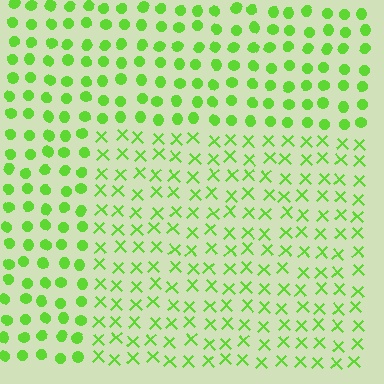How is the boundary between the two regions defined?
The boundary is defined by a change in element shape: X marks inside vs. circles outside. All elements share the same color and spacing.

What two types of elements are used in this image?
The image uses X marks inside the rectangle region and circles outside it.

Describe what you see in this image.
The image is filled with small lime elements arranged in a uniform grid. A rectangle-shaped region contains X marks, while the surrounding area contains circles. The boundary is defined purely by the change in element shape.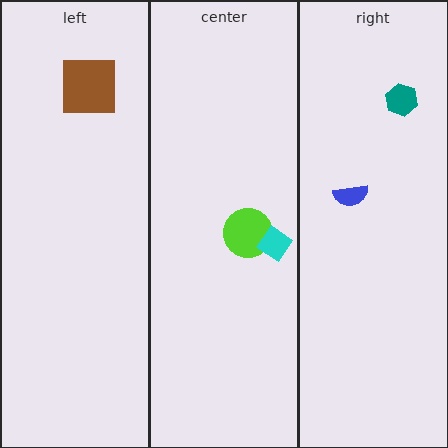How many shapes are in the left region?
1.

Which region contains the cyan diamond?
The center region.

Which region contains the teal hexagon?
The right region.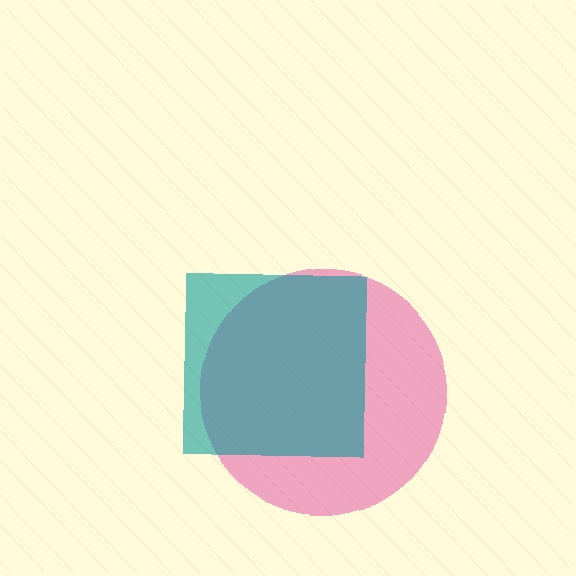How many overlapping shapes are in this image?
There are 2 overlapping shapes in the image.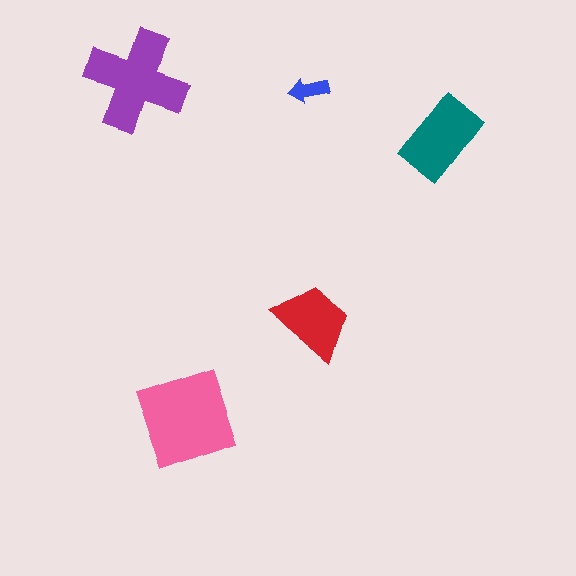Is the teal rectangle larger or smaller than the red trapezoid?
Larger.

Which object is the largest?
The pink square.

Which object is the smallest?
The blue arrow.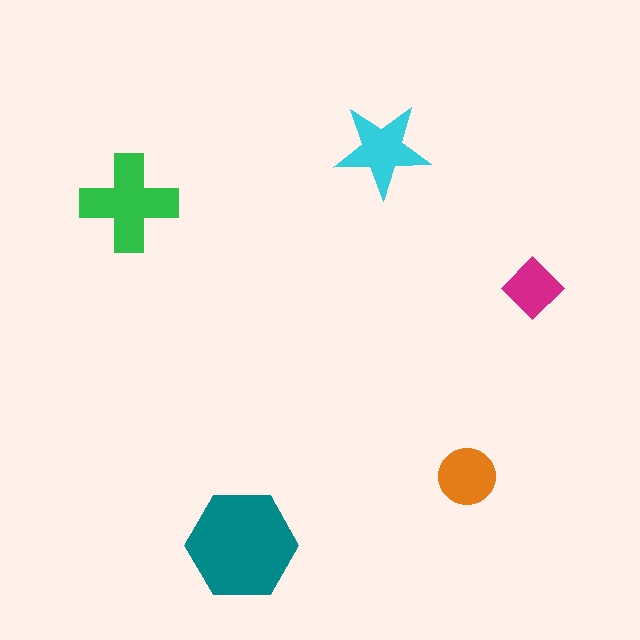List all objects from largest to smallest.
The teal hexagon, the green cross, the cyan star, the orange circle, the magenta diamond.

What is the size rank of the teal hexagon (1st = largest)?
1st.